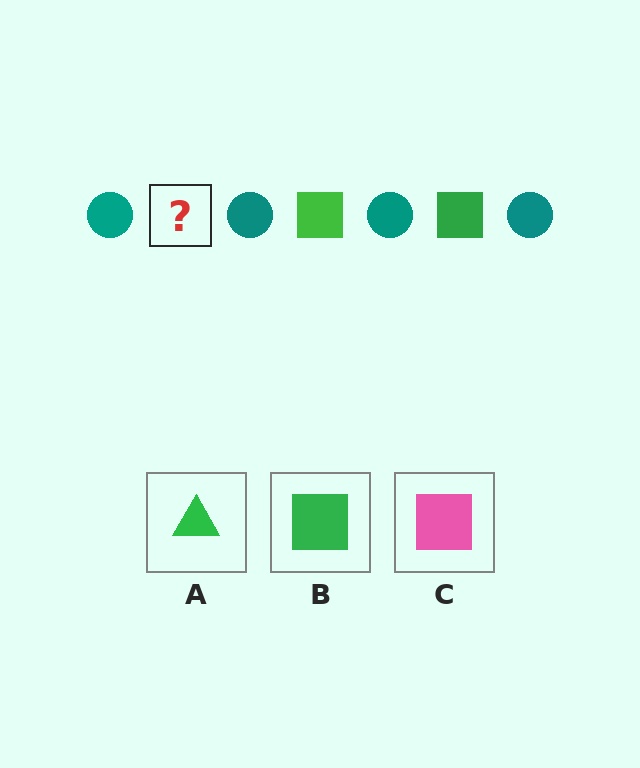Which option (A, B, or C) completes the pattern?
B.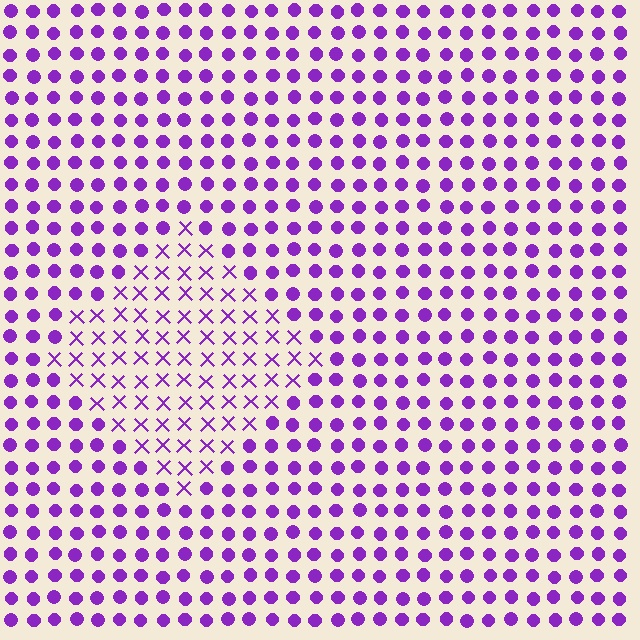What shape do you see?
I see a diamond.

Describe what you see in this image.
The image is filled with small purple elements arranged in a uniform grid. A diamond-shaped region contains X marks, while the surrounding area contains circles. The boundary is defined purely by the change in element shape.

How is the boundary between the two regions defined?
The boundary is defined by a change in element shape: X marks inside vs. circles outside. All elements share the same color and spacing.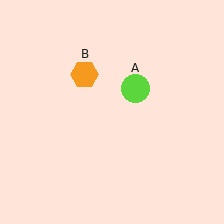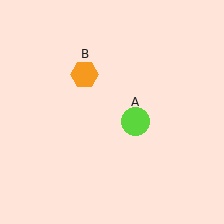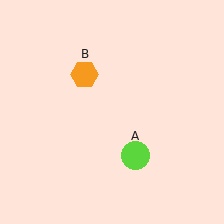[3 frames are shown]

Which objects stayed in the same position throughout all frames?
Orange hexagon (object B) remained stationary.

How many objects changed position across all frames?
1 object changed position: lime circle (object A).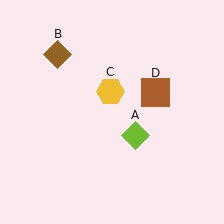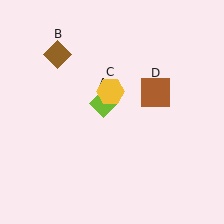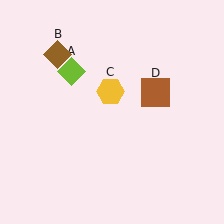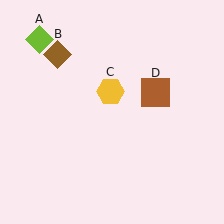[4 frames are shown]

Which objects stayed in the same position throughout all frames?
Brown diamond (object B) and yellow hexagon (object C) and brown square (object D) remained stationary.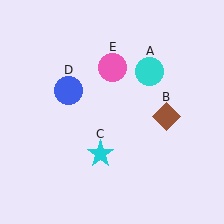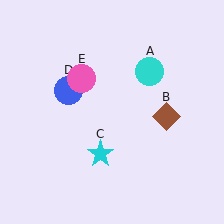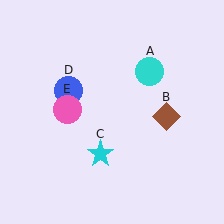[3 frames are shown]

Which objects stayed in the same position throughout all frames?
Cyan circle (object A) and brown diamond (object B) and cyan star (object C) and blue circle (object D) remained stationary.